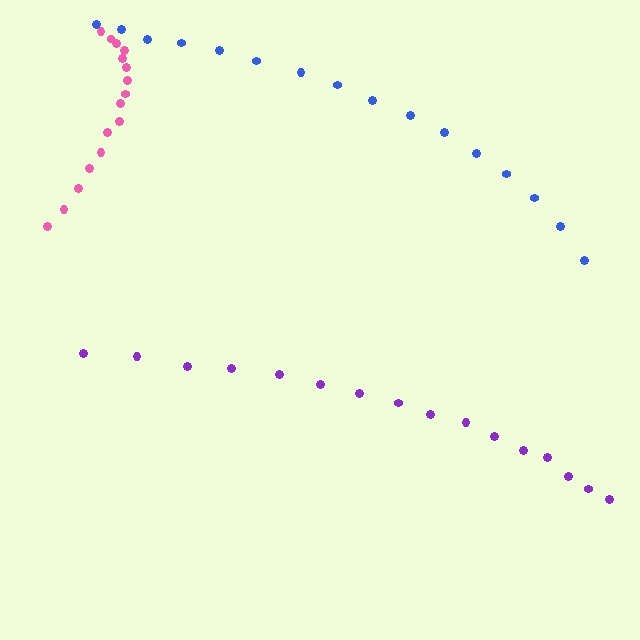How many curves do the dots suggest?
There are 3 distinct paths.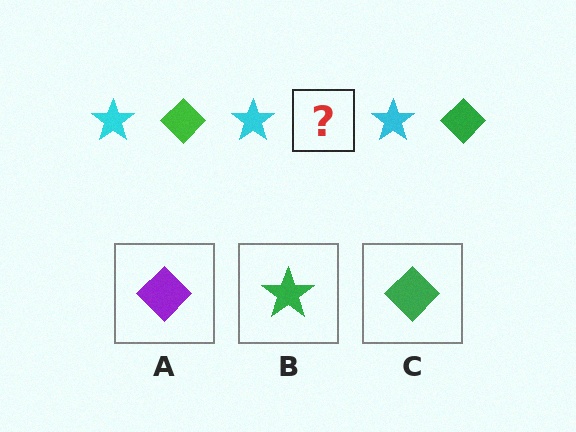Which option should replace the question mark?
Option C.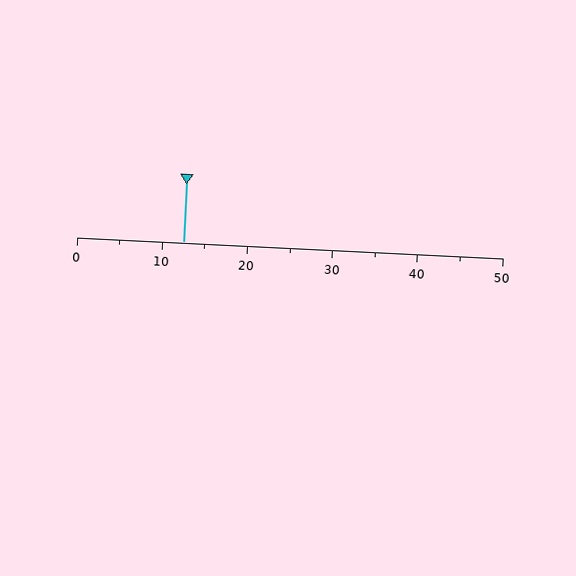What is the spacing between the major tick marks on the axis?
The major ticks are spaced 10 apart.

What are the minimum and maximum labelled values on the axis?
The axis runs from 0 to 50.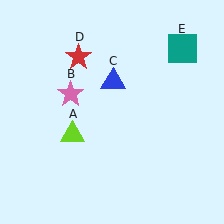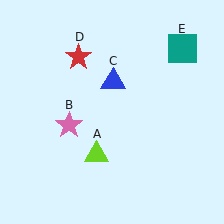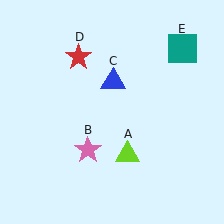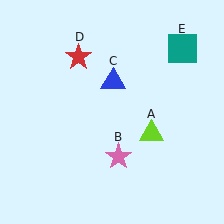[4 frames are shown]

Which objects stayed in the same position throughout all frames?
Blue triangle (object C) and red star (object D) and teal square (object E) remained stationary.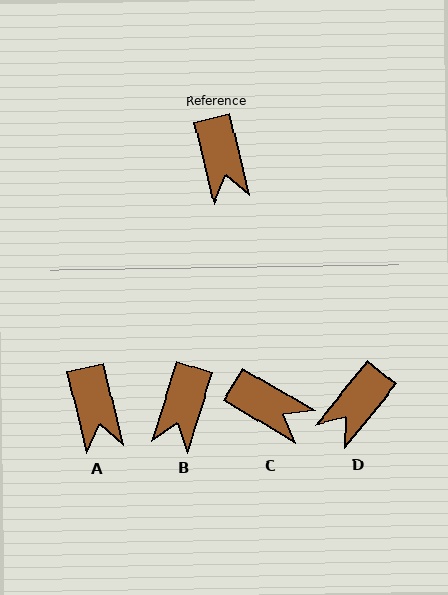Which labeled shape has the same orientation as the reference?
A.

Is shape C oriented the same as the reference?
No, it is off by about 46 degrees.